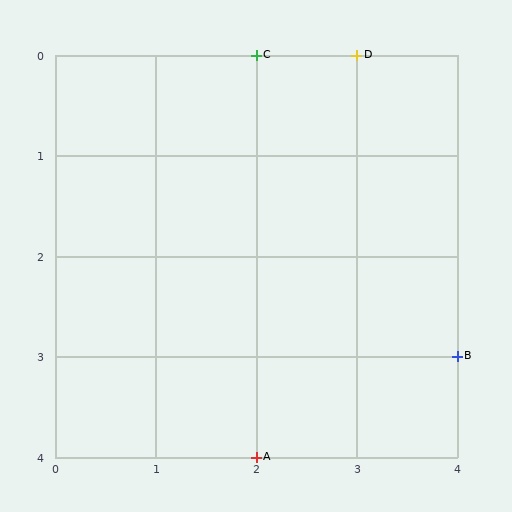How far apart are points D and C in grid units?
Points D and C are 1 column apart.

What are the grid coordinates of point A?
Point A is at grid coordinates (2, 4).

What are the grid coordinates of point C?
Point C is at grid coordinates (2, 0).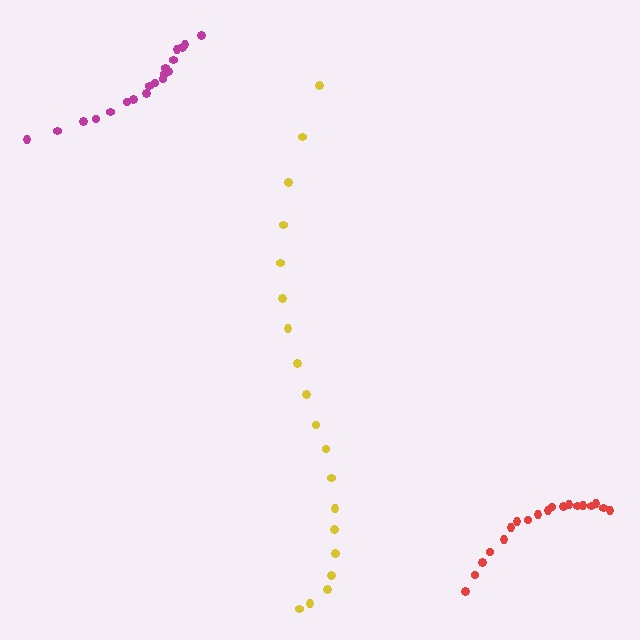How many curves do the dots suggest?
There are 3 distinct paths.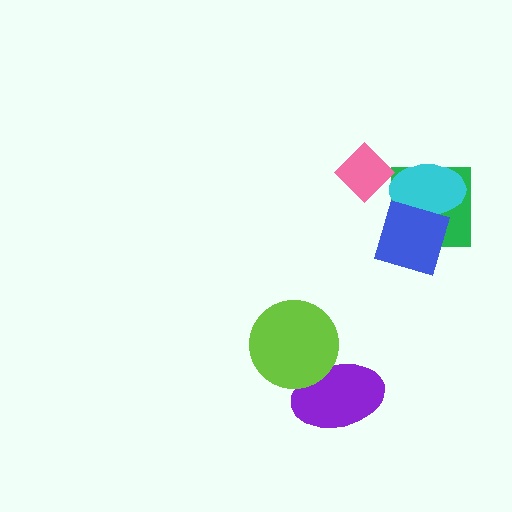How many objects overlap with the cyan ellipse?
2 objects overlap with the cyan ellipse.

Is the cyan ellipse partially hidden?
Yes, it is partially covered by another shape.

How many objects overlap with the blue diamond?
2 objects overlap with the blue diamond.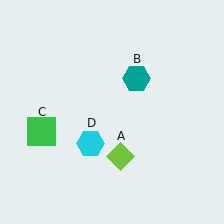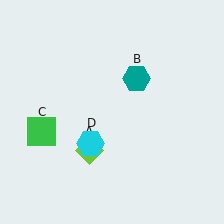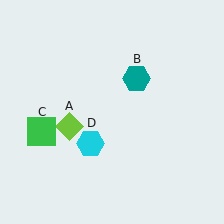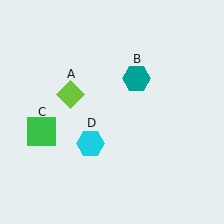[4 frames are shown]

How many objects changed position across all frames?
1 object changed position: lime diamond (object A).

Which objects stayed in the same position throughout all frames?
Teal hexagon (object B) and green square (object C) and cyan hexagon (object D) remained stationary.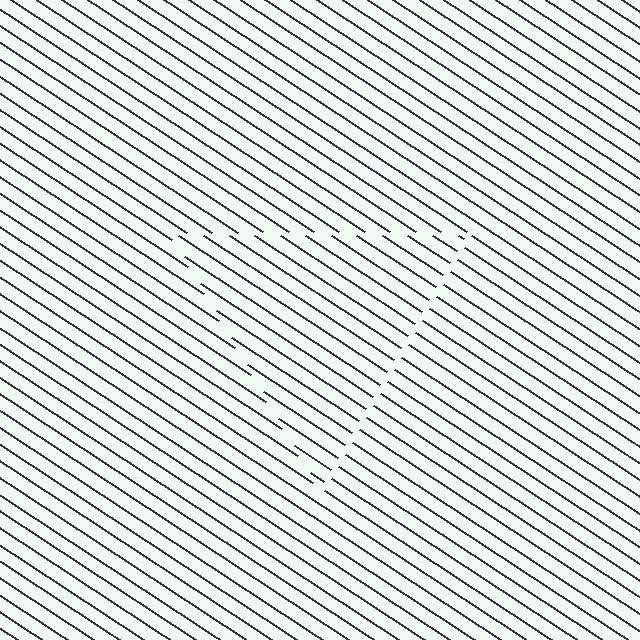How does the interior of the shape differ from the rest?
The interior of the shape contains the same grating, shifted by half a period — the contour is defined by the phase discontinuity where line-ends from the inner and outer gratings abut.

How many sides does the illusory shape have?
3 sides — the line-ends trace a triangle.